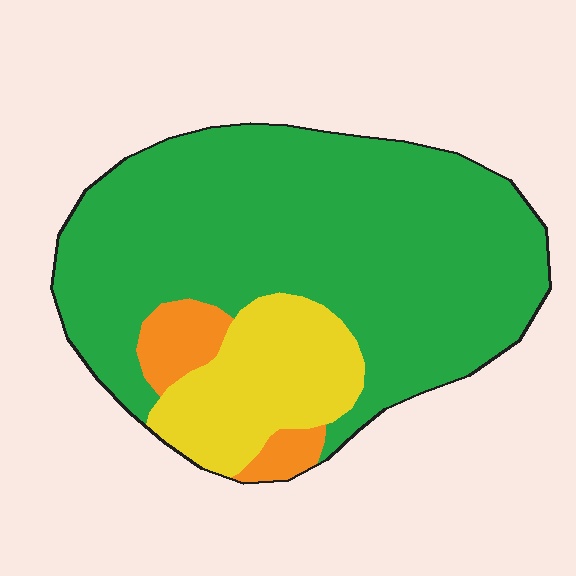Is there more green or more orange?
Green.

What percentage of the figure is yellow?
Yellow covers roughly 20% of the figure.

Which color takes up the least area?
Orange, at roughly 5%.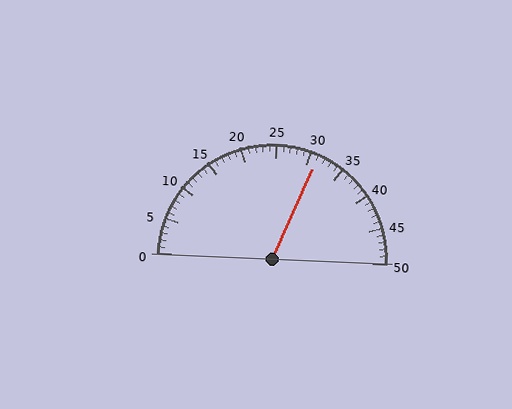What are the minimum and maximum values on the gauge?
The gauge ranges from 0 to 50.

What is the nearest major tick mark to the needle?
The nearest major tick mark is 30.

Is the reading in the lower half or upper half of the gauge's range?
The reading is in the upper half of the range (0 to 50).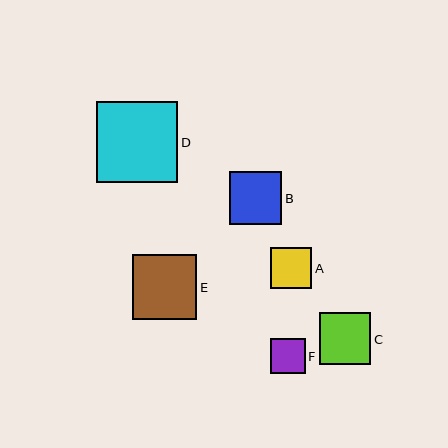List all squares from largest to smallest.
From largest to smallest: D, E, B, C, A, F.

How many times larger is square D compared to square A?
Square D is approximately 2.0 times the size of square A.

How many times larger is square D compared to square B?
Square D is approximately 1.6 times the size of square B.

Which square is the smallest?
Square F is the smallest with a size of approximately 35 pixels.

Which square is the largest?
Square D is the largest with a size of approximately 81 pixels.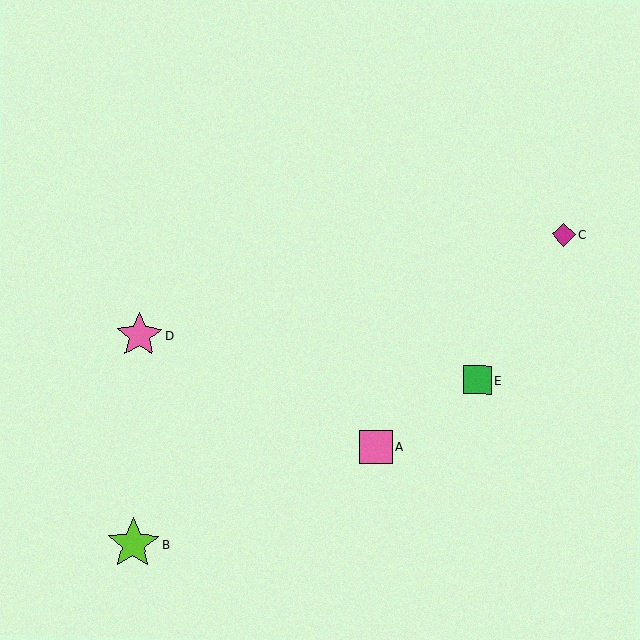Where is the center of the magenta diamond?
The center of the magenta diamond is at (564, 235).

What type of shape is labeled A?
Shape A is a pink square.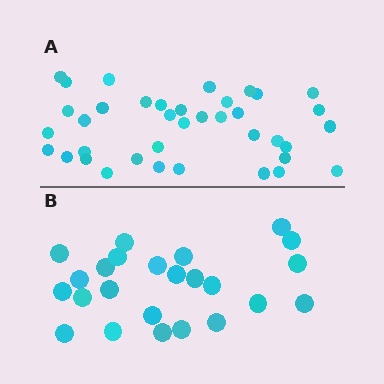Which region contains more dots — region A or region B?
Region A (the top region) has more dots.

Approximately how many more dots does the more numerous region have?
Region A has approximately 15 more dots than region B.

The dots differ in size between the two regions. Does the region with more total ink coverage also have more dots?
No. Region B has more total ink coverage because its dots are larger, but region A actually contains more individual dots. Total area can be misleading — the number of items is what matters here.